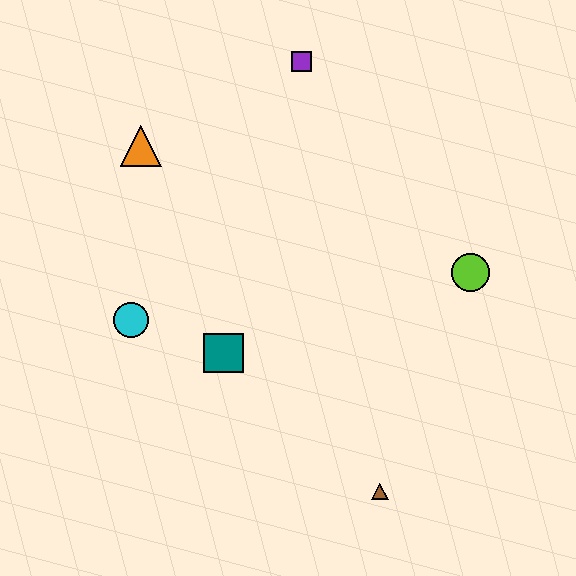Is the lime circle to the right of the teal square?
Yes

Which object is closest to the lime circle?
The brown triangle is closest to the lime circle.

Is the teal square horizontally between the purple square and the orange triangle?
Yes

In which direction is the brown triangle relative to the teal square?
The brown triangle is to the right of the teal square.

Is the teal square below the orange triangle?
Yes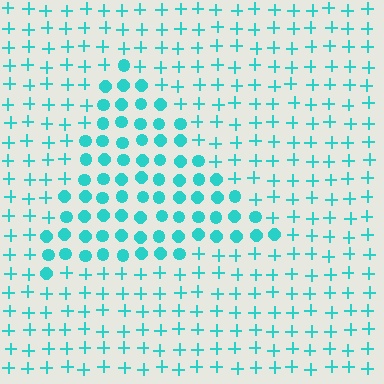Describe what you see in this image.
The image is filled with small cyan elements arranged in a uniform grid. A triangle-shaped region contains circles, while the surrounding area contains plus signs. The boundary is defined purely by the change in element shape.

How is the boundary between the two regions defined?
The boundary is defined by a change in element shape: circles inside vs. plus signs outside. All elements share the same color and spacing.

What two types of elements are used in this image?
The image uses circles inside the triangle region and plus signs outside it.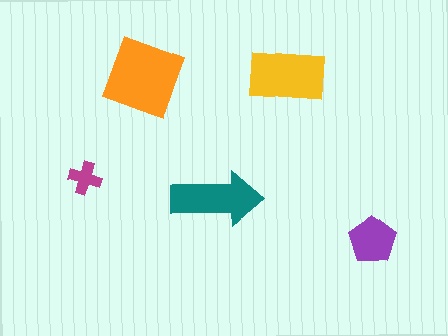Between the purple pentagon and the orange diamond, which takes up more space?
The orange diamond.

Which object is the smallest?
The magenta cross.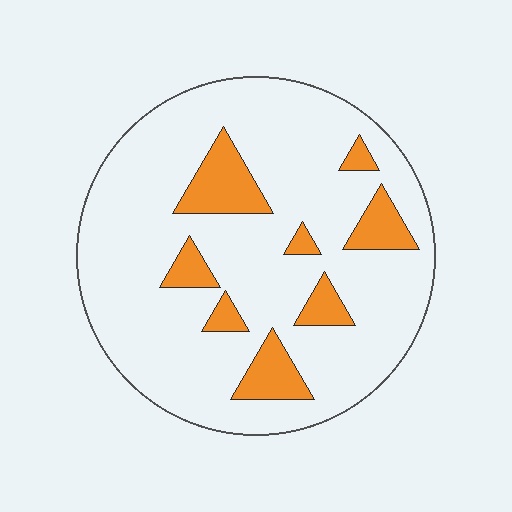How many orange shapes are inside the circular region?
8.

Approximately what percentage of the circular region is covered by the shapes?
Approximately 15%.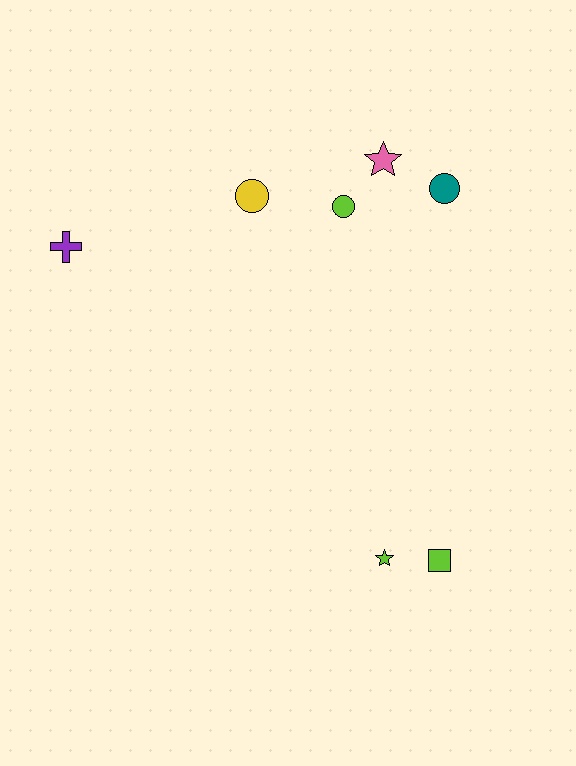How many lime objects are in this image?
There are 3 lime objects.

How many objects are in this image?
There are 7 objects.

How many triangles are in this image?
There are no triangles.